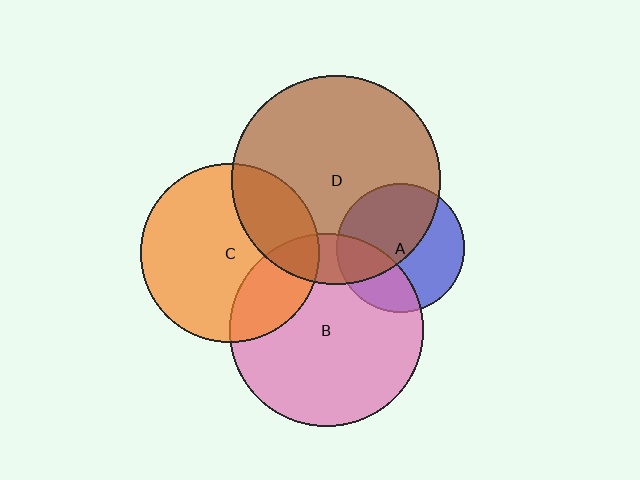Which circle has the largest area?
Circle D (brown).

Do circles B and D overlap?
Yes.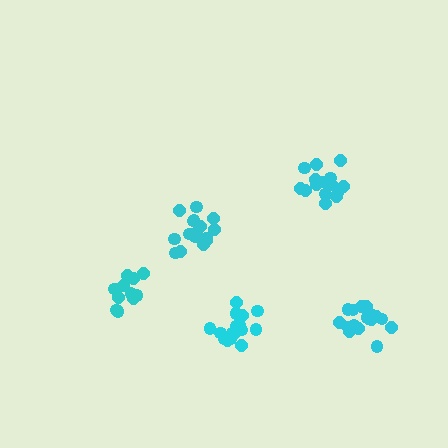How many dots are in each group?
Group 1: 15 dots, Group 2: 16 dots, Group 3: 17 dots, Group 4: 11 dots, Group 5: 17 dots (76 total).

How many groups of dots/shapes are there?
There are 5 groups.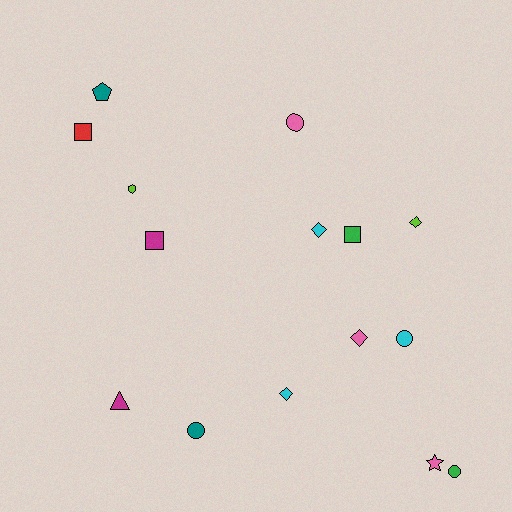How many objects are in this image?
There are 15 objects.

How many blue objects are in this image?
There are no blue objects.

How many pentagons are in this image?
There is 1 pentagon.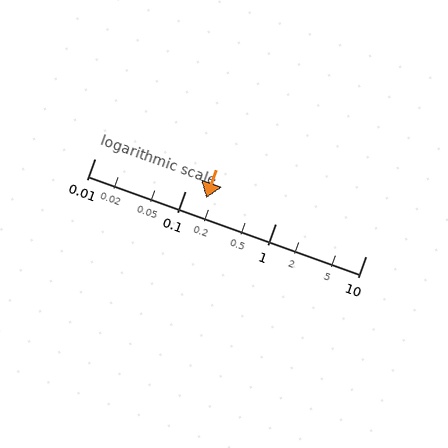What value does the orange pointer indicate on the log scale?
The pointer indicates approximately 0.17.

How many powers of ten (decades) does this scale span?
The scale spans 3 decades, from 0.01 to 10.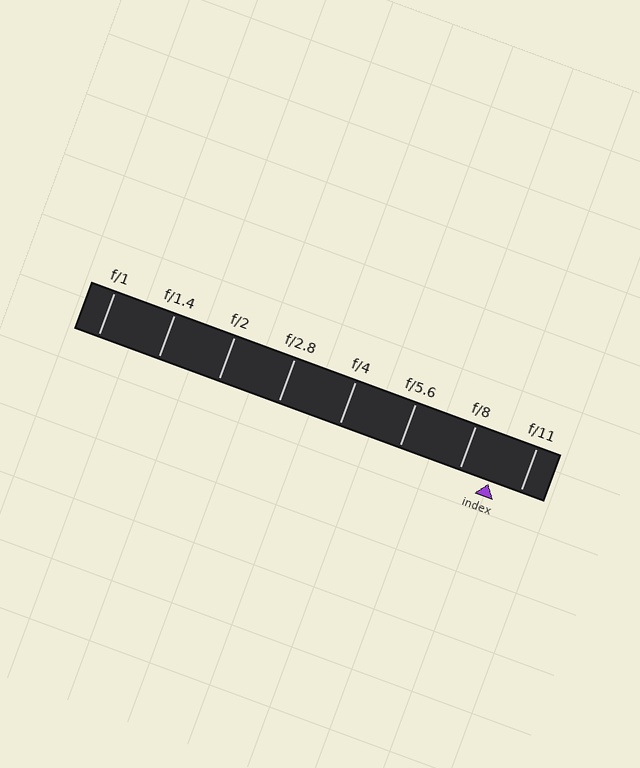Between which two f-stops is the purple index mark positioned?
The index mark is between f/8 and f/11.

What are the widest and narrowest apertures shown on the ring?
The widest aperture shown is f/1 and the narrowest is f/11.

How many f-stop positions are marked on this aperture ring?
There are 8 f-stop positions marked.